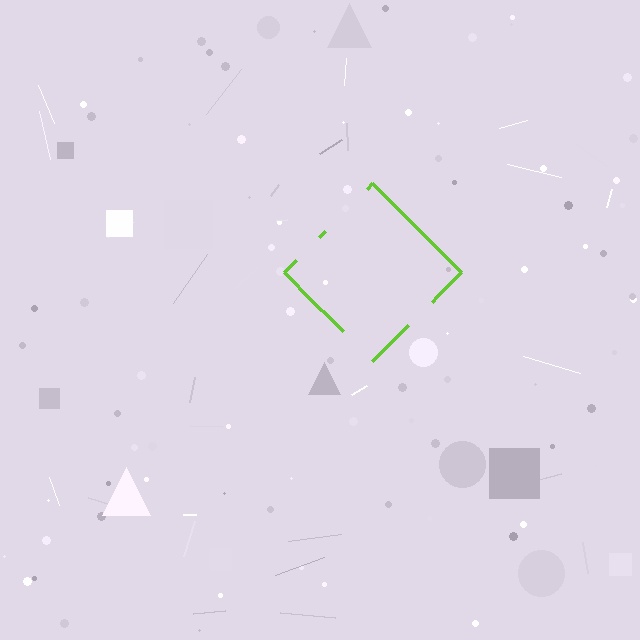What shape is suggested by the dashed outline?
The dashed outline suggests a diamond.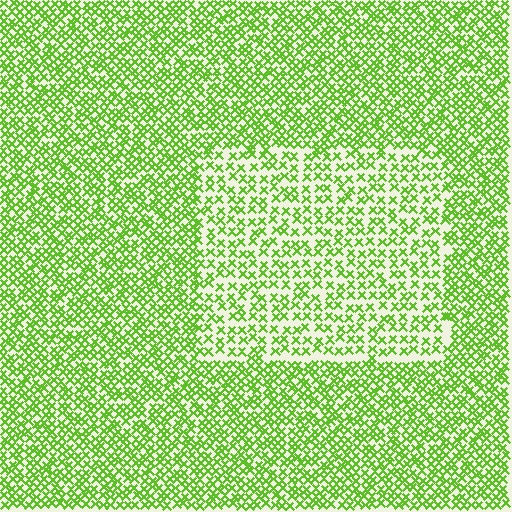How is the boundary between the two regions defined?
The boundary is defined by a change in element density (approximately 1.7x ratio). All elements are the same color, size, and shape.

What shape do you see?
I see a rectangle.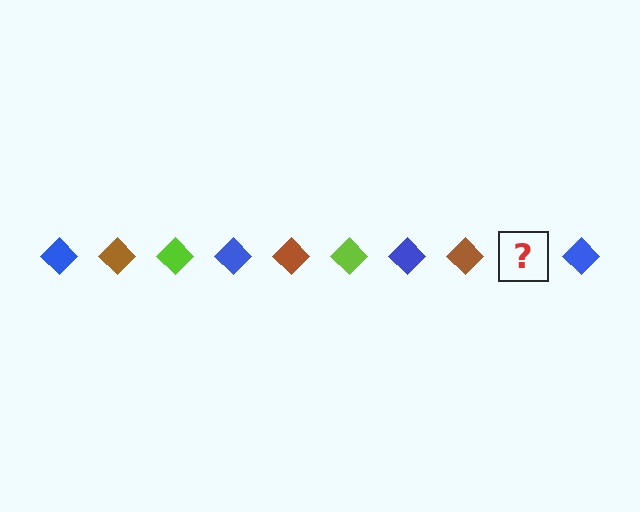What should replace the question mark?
The question mark should be replaced with a lime diamond.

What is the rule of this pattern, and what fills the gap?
The rule is that the pattern cycles through blue, brown, lime diamonds. The gap should be filled with a lime diamond.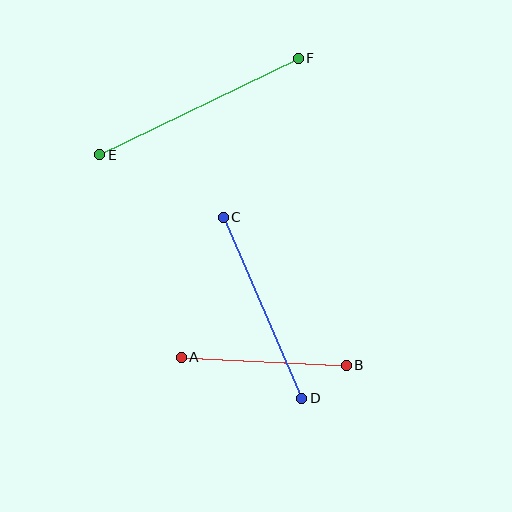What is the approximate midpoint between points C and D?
The midpoint is at approximately (263, 308) pixels.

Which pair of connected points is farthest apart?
Points E and F are farthest apart.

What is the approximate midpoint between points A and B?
The midpoint is at approximately (264, 361) pixels.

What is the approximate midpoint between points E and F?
The midpoint is at approximately (199, 106) pixels.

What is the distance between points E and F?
The distance is approximately 221 pixels.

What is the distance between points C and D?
The distance is approximately 197 pixels.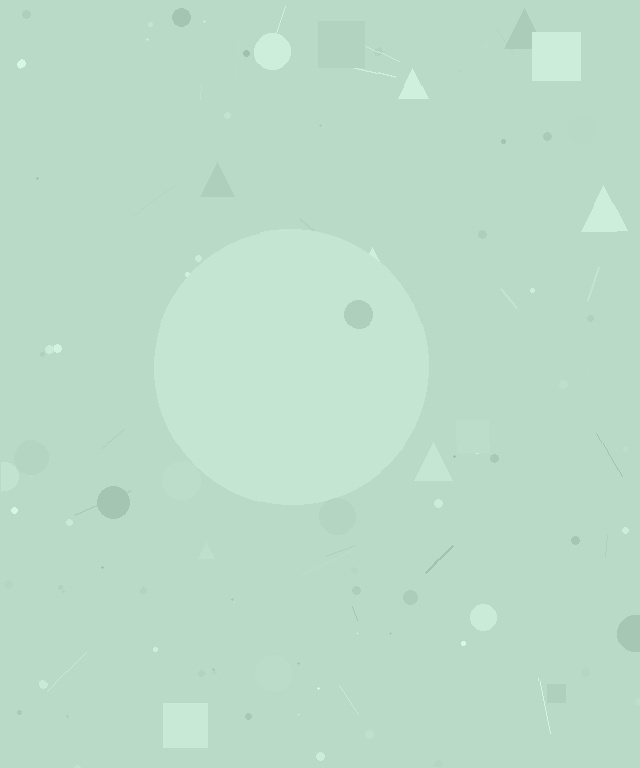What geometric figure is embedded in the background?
A circle is embedded in the background.